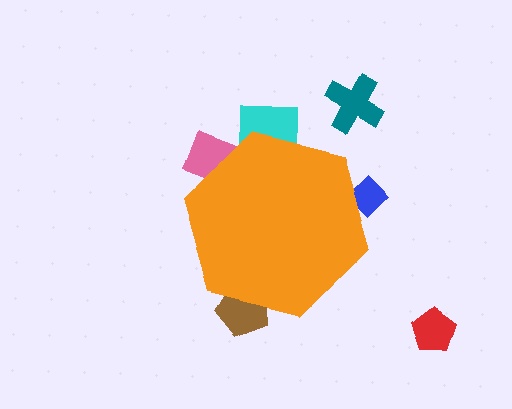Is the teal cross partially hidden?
No, the teal cross is fully visible.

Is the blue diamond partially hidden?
Yes, the blue diamond is partially hidden behind the orange hexagon.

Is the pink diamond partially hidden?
Yes, the pink diamond is partially hidden behind the orange hexagon.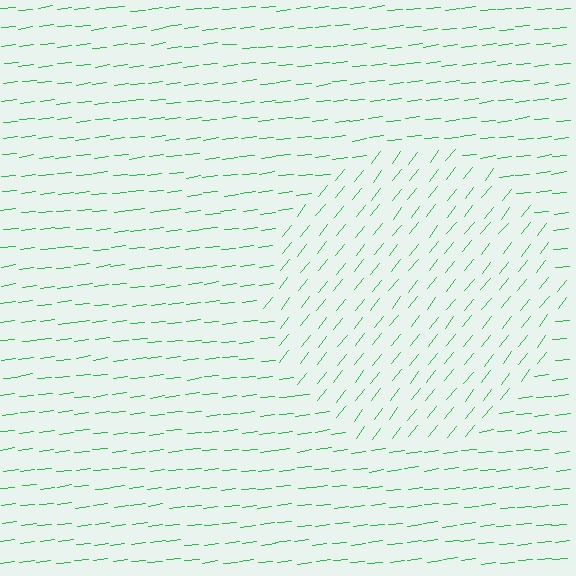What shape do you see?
I see a circle.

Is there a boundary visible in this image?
Yes, there is a texture boundary formed by a change in line orientation.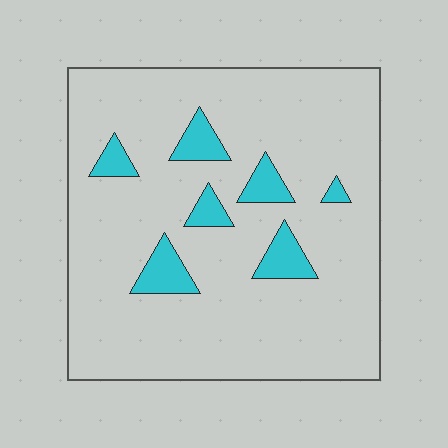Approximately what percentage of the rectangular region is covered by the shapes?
Approximately 10%.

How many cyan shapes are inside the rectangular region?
7.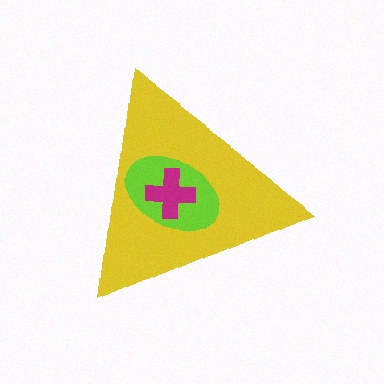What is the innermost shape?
The magenta cross.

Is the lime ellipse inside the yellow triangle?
Yes.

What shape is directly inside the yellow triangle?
The lime ellipse.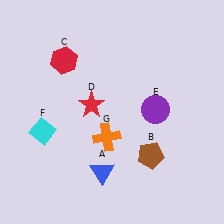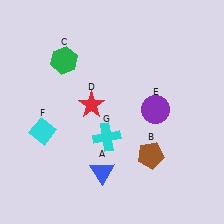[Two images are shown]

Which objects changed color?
C changed from red to green. G changed from orange to cyan.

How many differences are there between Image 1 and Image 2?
There are 2 differences between the two images.